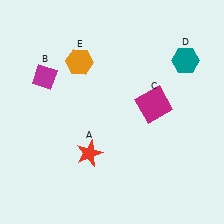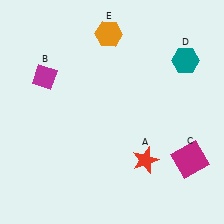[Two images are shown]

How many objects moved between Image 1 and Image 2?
3 objects moved between the two images.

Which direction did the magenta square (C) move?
The magenta square (C) moved down.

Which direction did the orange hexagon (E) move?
The orange hexagon (E) moved right.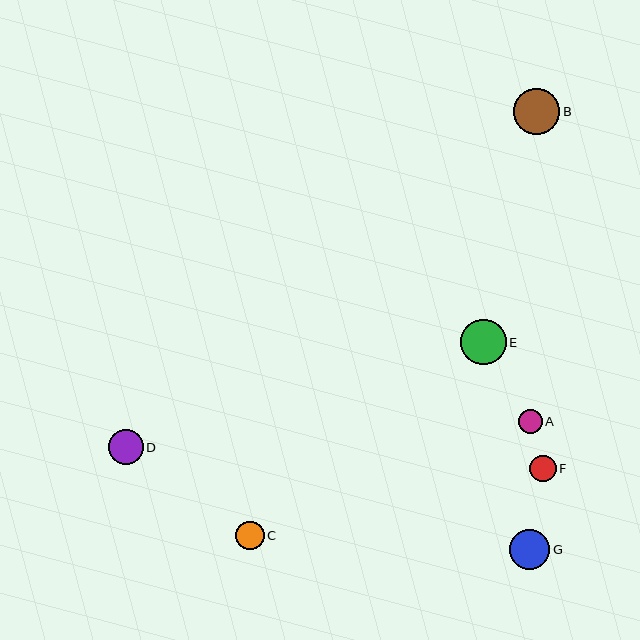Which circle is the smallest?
Circle A is the smallest with a size of approximately 23 pixels.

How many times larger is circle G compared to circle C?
Circle G is approximately 1.4 times the size of circle C.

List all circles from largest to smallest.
From largest to smallest: B, E, G, D, C, F, A.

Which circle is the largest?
Circle B is the largest with a size of approximately 46 pixels.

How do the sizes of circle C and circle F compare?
Circle C and circle F are approximately the same size.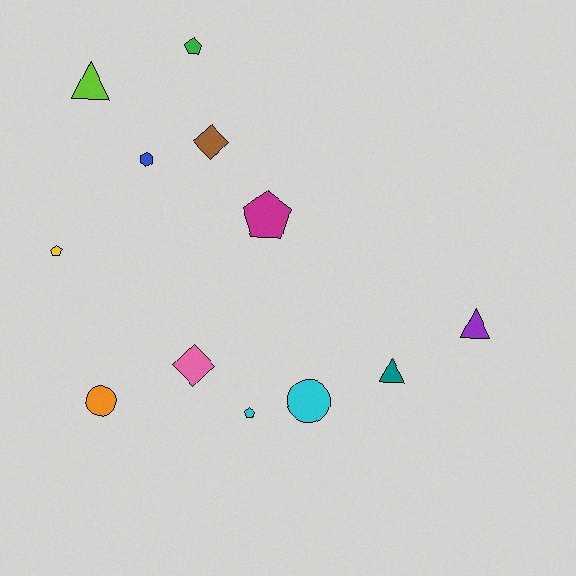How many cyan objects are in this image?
There are 2 cyan objects.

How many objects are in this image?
There are 12 objects.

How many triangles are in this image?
There are 3 triangles.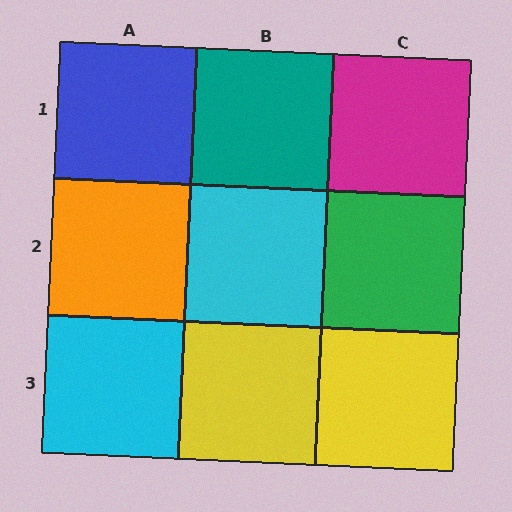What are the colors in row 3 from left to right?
Cyan, yellow, yellow.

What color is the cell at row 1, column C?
Magenta.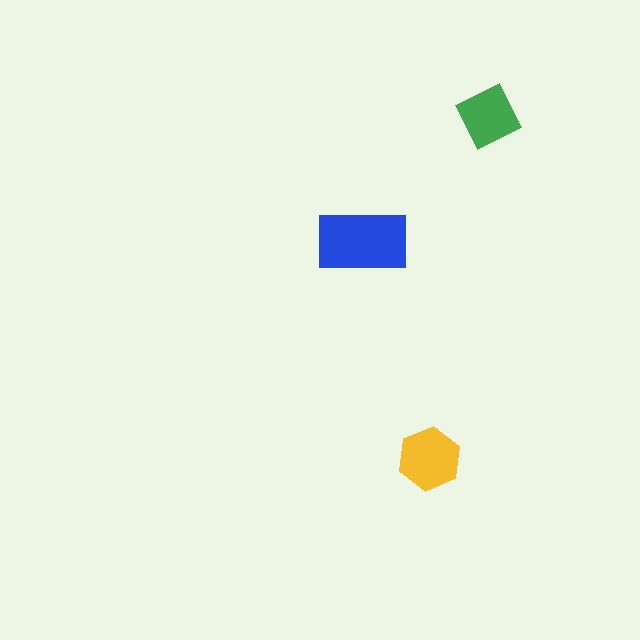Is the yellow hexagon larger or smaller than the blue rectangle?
Smaller.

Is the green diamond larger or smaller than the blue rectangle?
Smaller.